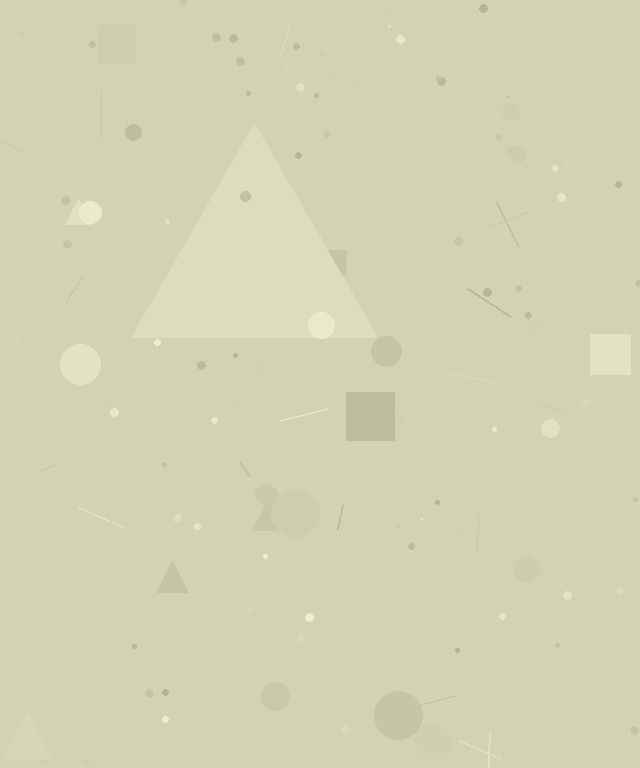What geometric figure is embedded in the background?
A triangle is embedded in the background.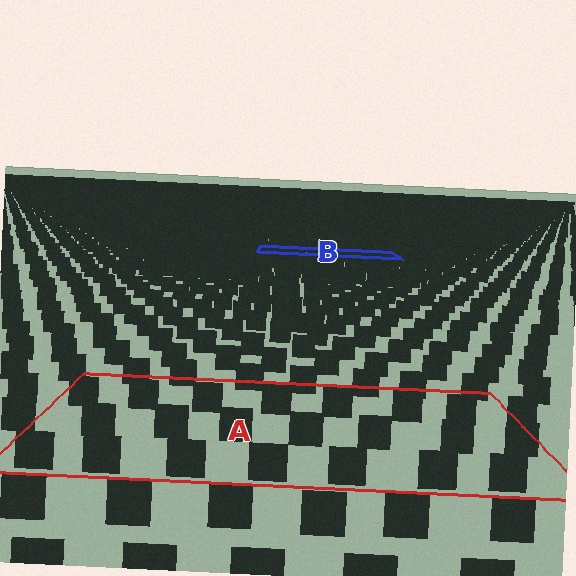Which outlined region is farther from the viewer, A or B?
Region B is farther from the viewer — the texture elements inside it appear smaller and more densely packed.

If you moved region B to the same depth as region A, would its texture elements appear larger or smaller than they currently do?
They would appear larger. At a closer depth, the same texture elements are projected at a bigger on-screen size.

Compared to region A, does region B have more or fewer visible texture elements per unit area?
Region B has more texture elements per unit area — they are packed more densely because it is farther away.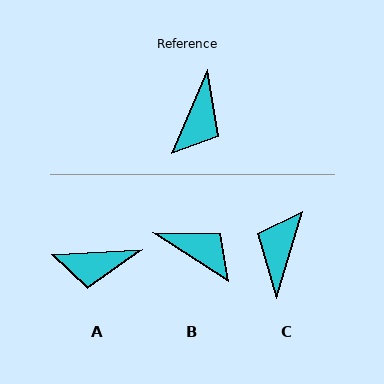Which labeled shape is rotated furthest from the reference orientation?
C, about 173 degrees away.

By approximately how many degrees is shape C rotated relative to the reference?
Approximately 173 degrees clockwise.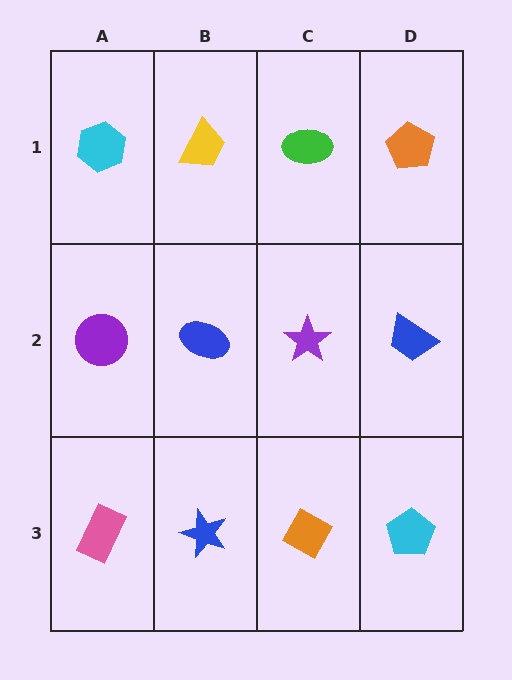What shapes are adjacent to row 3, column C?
A purple star (row 2, column C), a blue star (row 3, column B), a cyan pentagon (row 3, column D).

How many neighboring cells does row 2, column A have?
3.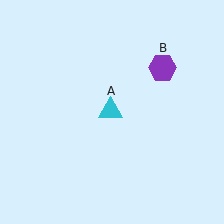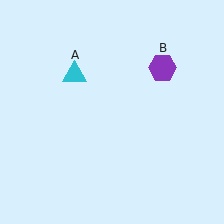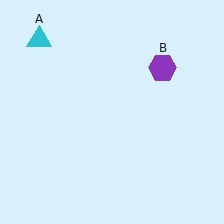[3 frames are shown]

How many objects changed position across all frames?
1 object changed position: cyan triangle (object A).